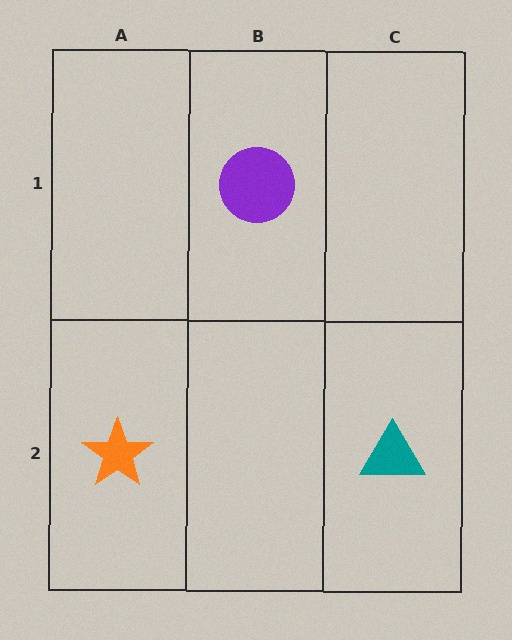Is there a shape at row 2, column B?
No, that cell is empty.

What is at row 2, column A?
An orange star.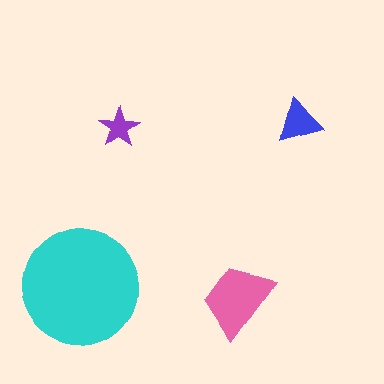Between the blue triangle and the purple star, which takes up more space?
The blue triangle.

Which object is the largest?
The cyan circle.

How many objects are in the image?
There are 4 objects in the image.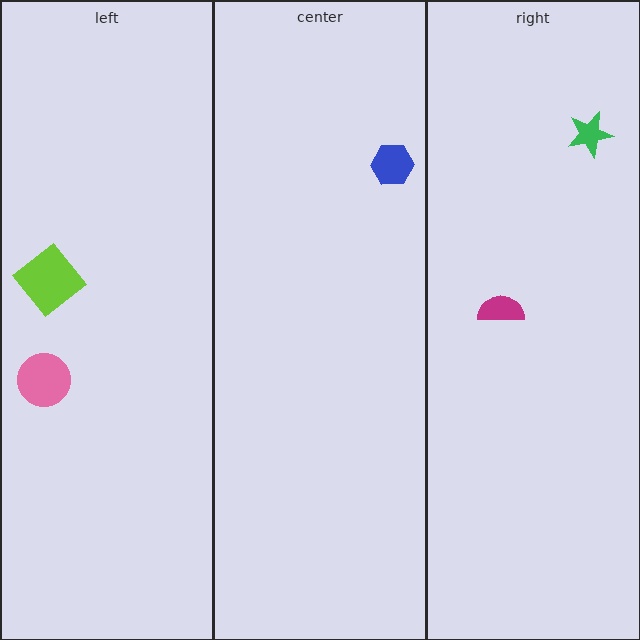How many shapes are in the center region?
1.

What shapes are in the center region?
The blue hexagon.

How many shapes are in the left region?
2.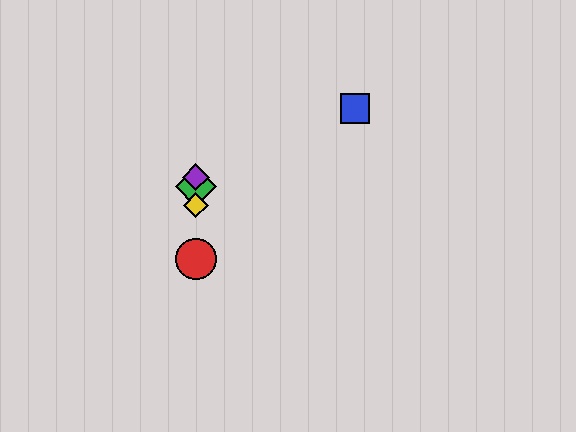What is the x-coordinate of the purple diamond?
The purple diamond is at x≈196.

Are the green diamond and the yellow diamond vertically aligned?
Yes, both are at x≈196.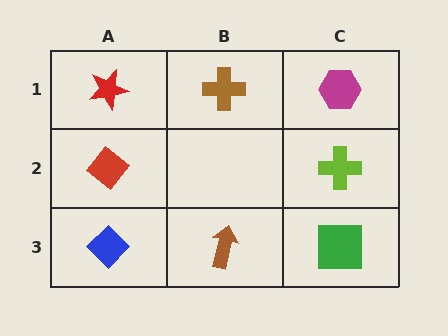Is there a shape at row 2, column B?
No, that cell is empty.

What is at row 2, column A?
A red diamond.